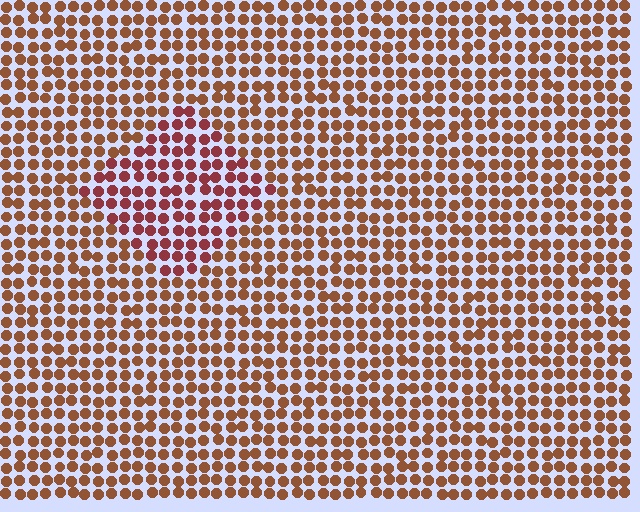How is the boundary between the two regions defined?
The boundary is defined purely by a slight shift in hue (about 28 degrees). Spacing, size, and orientation are identical on both sides.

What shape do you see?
I see a diamond.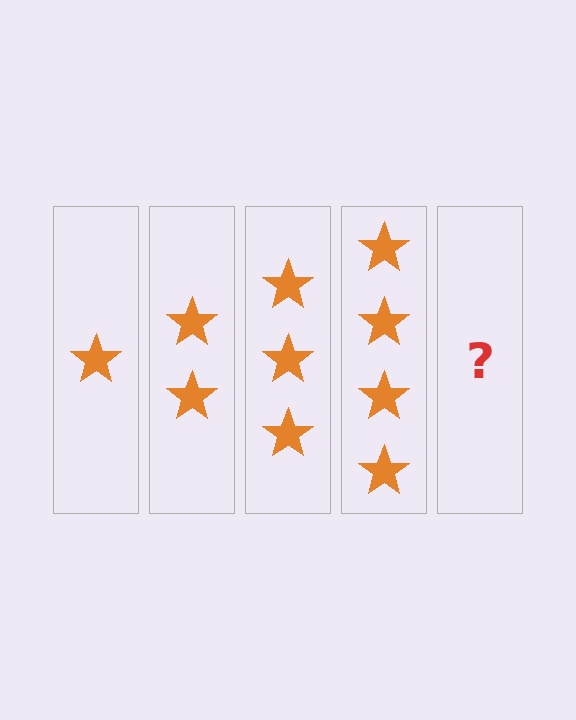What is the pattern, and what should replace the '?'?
The pattern is that each step adds one more star. The '?' should be 5 stars.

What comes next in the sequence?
The next element should be 5 stars.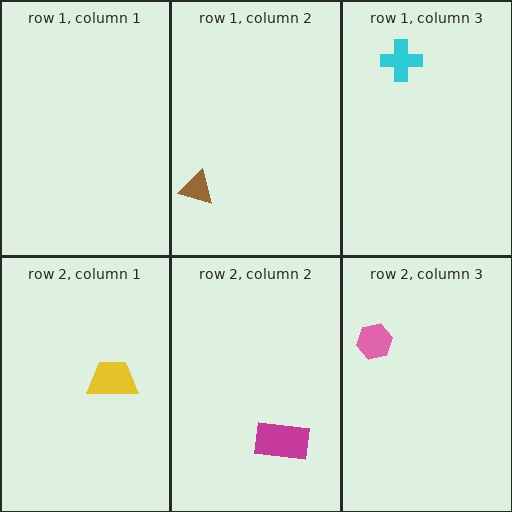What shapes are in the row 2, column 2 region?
The magenta rectangle.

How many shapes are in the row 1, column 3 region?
1.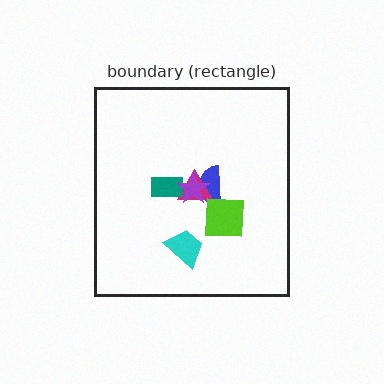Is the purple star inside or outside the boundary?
Inside.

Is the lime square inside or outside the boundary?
Inside.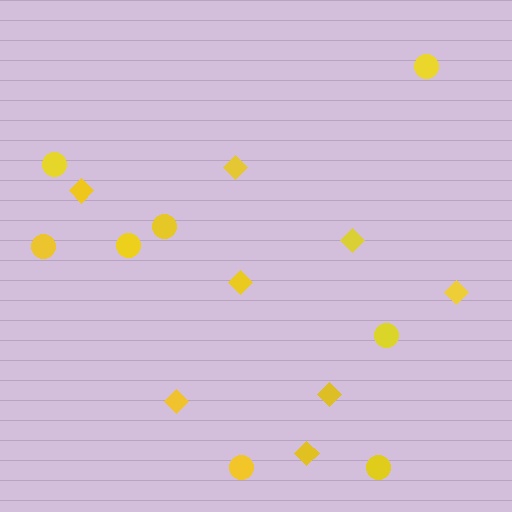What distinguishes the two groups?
There are 2 groups: one group of diamonds (8) and one group of circles (8).